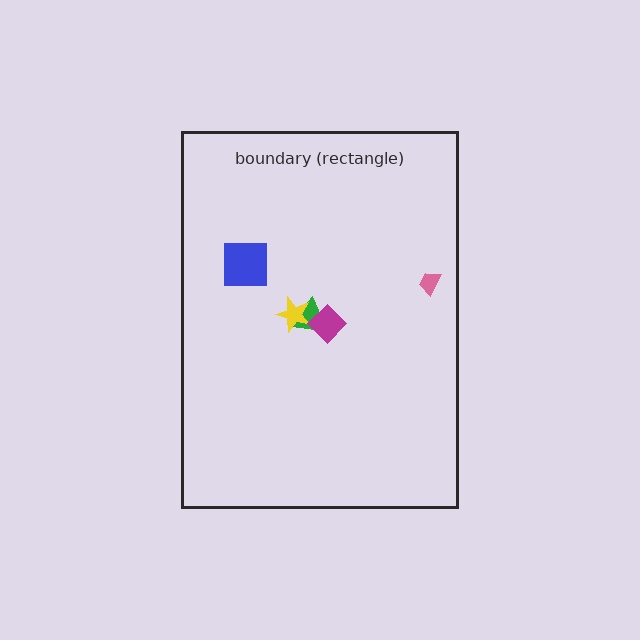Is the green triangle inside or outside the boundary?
Inside.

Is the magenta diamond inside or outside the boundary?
Inside.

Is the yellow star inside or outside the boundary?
Inside.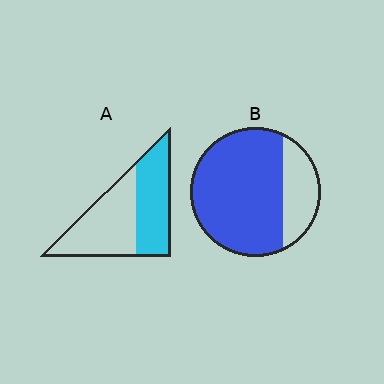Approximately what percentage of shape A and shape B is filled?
A is approximately 45% and B is approximately 75%.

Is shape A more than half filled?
Roughly half.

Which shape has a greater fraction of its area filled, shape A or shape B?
Shape B.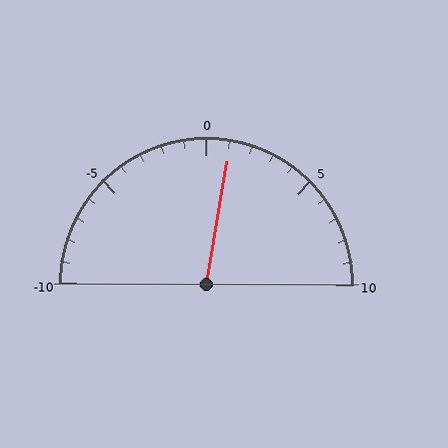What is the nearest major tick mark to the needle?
The nearest major tick mark is 0.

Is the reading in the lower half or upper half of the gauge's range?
The reading is in the upper half of the range (-10 to 10).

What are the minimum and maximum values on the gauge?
The gauge ranges from -10 to 10.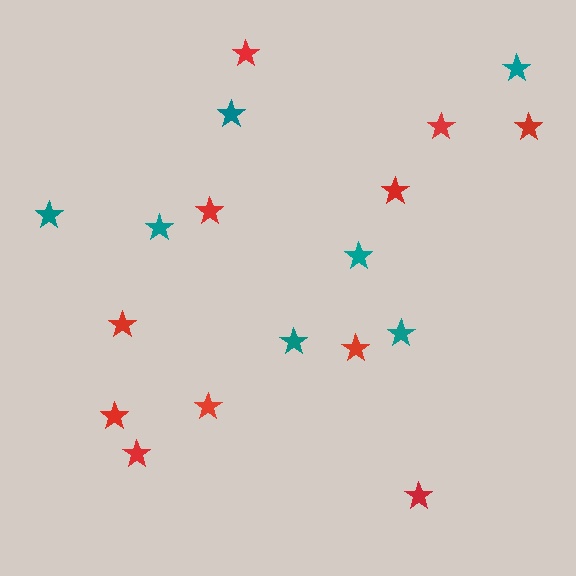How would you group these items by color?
There are 2 groups: one group of red stars (11) and one group of teal stars (7).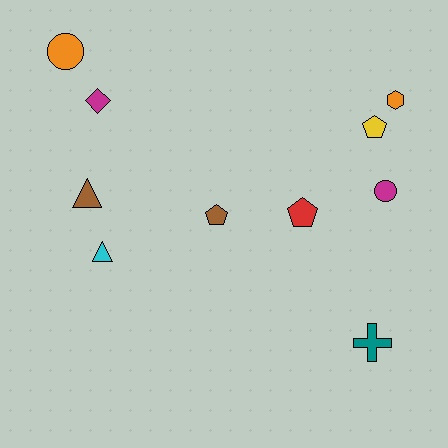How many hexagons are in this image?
There is 1 hexagon.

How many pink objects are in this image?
There are no pink objects.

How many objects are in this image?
There are 10 objects.